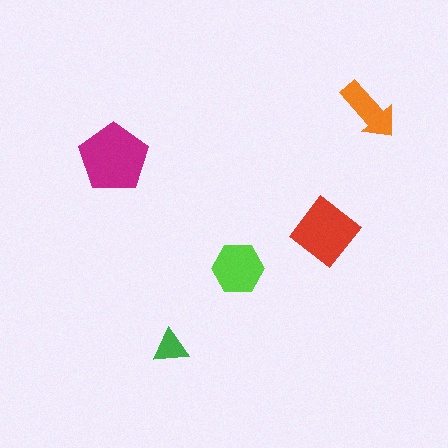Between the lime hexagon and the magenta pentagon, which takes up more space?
The magenta pentagon.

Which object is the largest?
The magenta pentagon.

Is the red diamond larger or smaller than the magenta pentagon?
Smaller.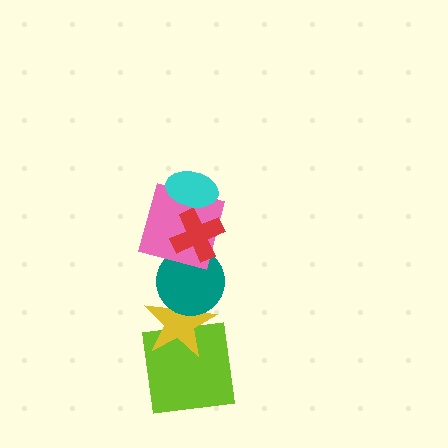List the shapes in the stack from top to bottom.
From top to bottom: the cyan ellipse, the red cross, the pink square, the teal circle, the yellow star, the lime square.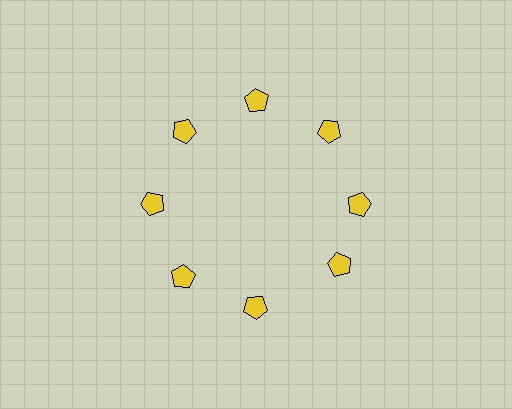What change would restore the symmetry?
The symmetry would be restored by rotating it back into even spacing with its neighbors so that all 8 pentagons sit at equal angles and equal distance from the center.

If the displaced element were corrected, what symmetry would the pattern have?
It would have 8-fold rotational symmetry — the pattern would map onto itself every 45 degrees.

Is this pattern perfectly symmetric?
No. The 8 yellow pentagons are arranged in a ring, but one element near the 4 o'clock position is rotated out of alignment along the ring, breaking the 8-fold rotational symmetry.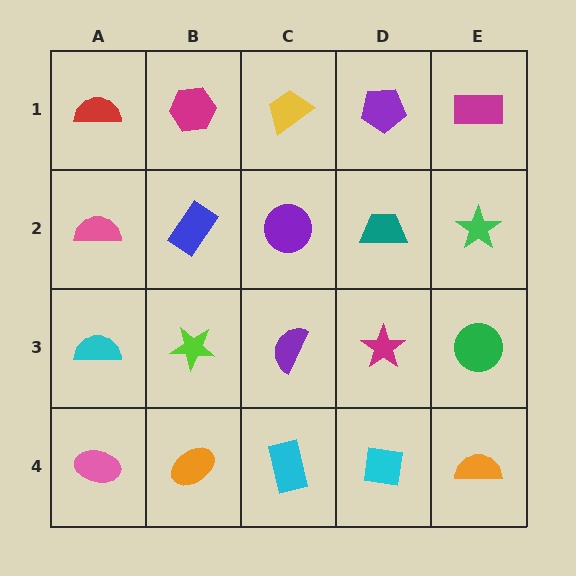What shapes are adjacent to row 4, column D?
A magenta star (row 3, column D), a cyan rectangle (row 4, column C), an orange semicircle (row 4, column E).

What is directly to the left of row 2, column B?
A pink semicircle.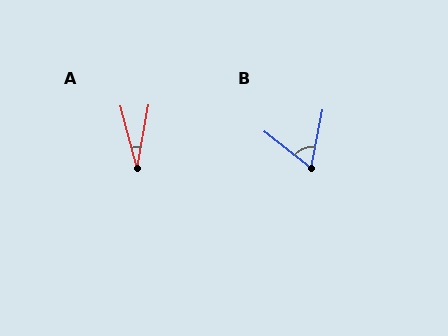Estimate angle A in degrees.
Approximately 25 degrees.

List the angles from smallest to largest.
A (25°), B (63°).